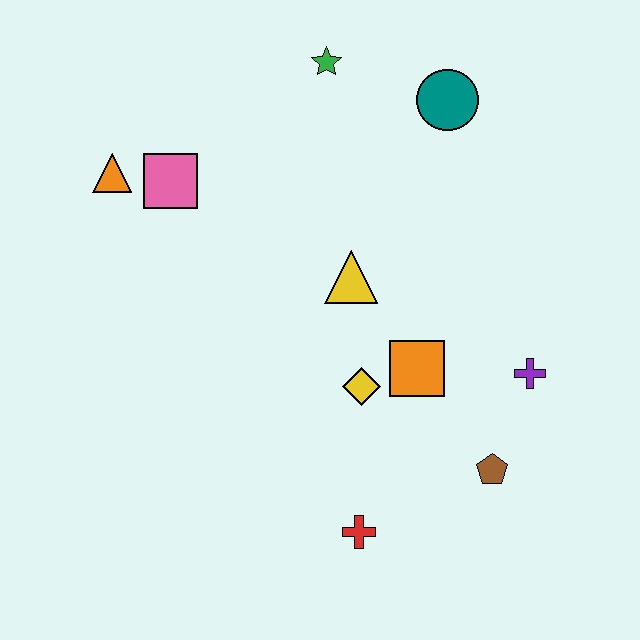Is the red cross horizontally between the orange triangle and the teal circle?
Yes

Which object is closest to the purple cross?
The brown pentagon is closest to the purple cross.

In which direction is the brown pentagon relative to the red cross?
The brown pentagon is to the right of the red cross.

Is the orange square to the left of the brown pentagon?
Yes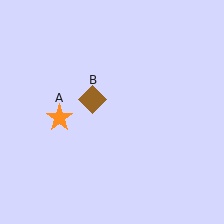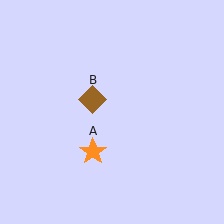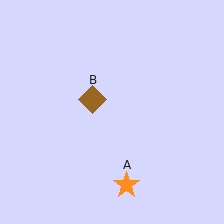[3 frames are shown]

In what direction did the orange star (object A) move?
The orange star (object A) moved down and to the right.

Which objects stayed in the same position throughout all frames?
Brown diamond (object B) remained stationary.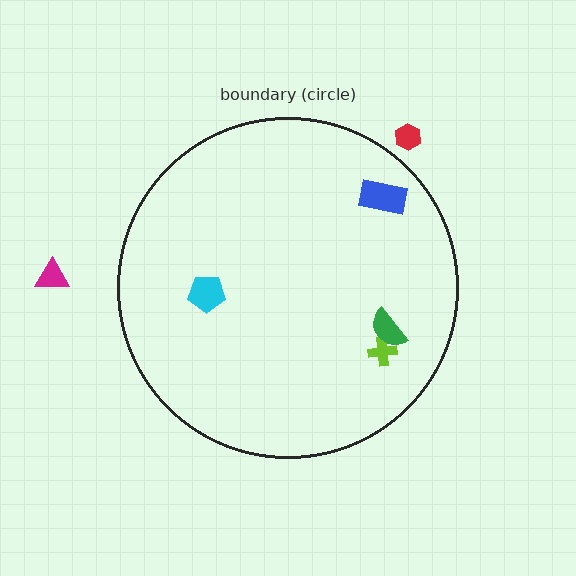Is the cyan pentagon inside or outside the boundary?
Inside.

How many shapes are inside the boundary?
4 inside, 2 outside.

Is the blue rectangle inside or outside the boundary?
Inside.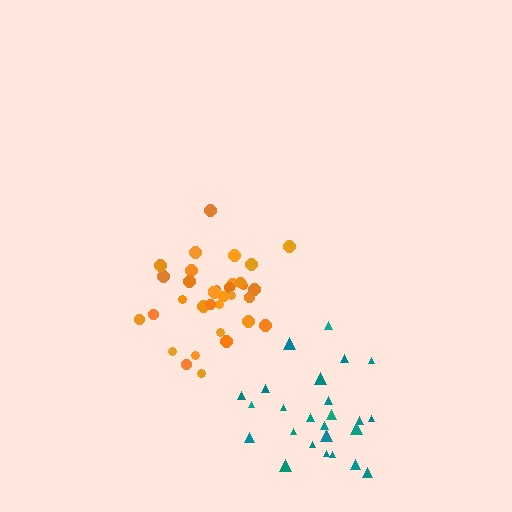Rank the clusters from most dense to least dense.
orange, teal.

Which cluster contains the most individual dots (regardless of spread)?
Orange (34).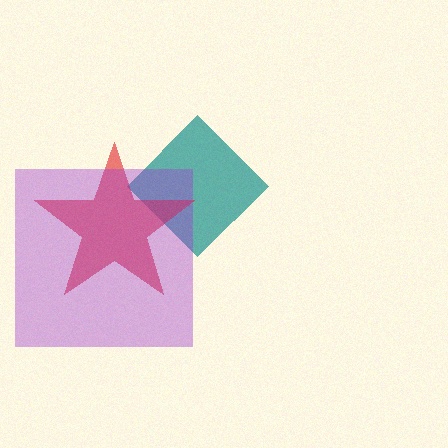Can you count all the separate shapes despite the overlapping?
Yes, there are 3 separate shapes.